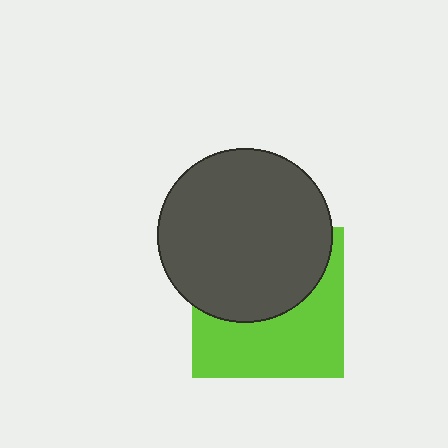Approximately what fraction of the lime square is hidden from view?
Roughly 51% of the lime square is hidden behind the dark gray circle.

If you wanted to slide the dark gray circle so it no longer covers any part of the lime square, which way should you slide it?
Slide it up — that is the most direct way to separate the two shapes.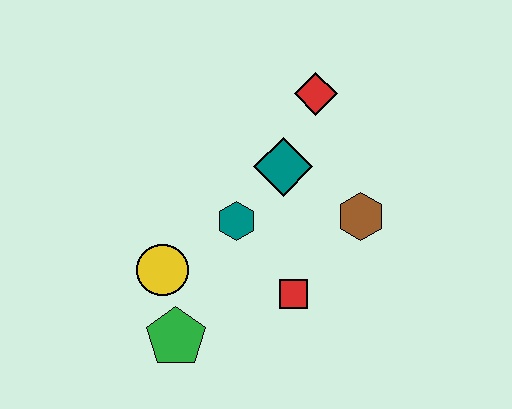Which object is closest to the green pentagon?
The yellow circle is closest to the green pentagon.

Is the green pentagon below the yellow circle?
Yes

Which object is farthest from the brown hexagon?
The green pentagon is farthest from the brown hexagon.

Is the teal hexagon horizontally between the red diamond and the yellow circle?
Yes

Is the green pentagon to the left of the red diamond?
Yes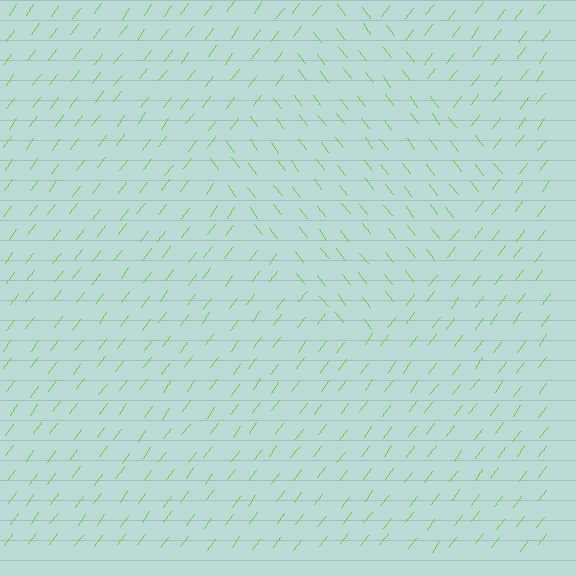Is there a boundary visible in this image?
Yes, there is a texture boundary formed by a change in line orientation.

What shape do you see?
I see a diamond.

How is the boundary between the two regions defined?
The boundary is defined purely by a change in line orientation (approximately 74 degrees difference). All lines are the same color and thickness.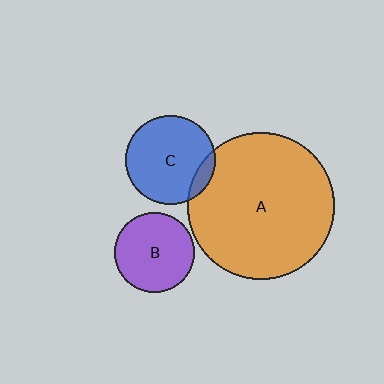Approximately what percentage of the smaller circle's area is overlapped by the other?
Approximately 10%.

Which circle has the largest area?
Circle A (orange).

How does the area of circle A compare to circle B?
Approximately 3.3 times.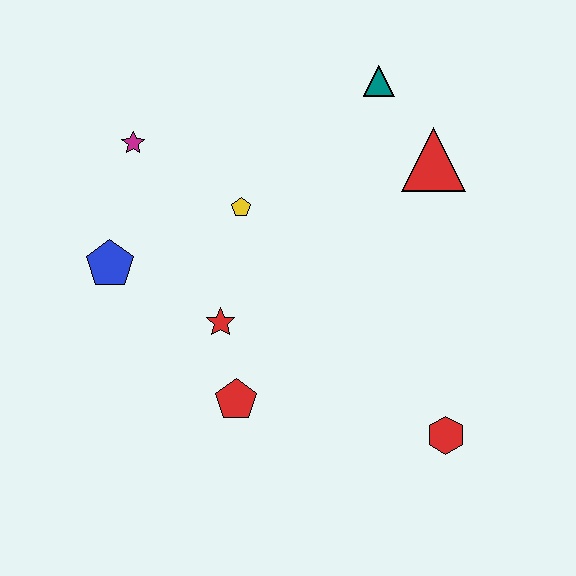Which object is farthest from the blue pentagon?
The red hexagon is farthest from the blue pentagon.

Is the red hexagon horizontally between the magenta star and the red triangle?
No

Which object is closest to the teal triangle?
The red triangle is closest to the teal triangle.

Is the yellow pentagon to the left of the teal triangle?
Yes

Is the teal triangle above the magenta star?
Yes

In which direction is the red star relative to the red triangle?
The red star is to the left of the red triangle.